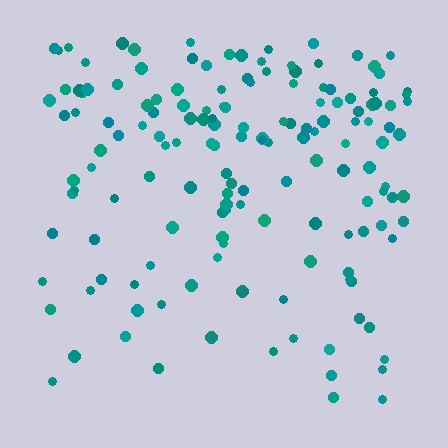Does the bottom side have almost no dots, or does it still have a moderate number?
Still a moderate number, just noticeably fewer than the top.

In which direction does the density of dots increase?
From bottom to top, with the top side densest.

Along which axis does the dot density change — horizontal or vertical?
Vertical.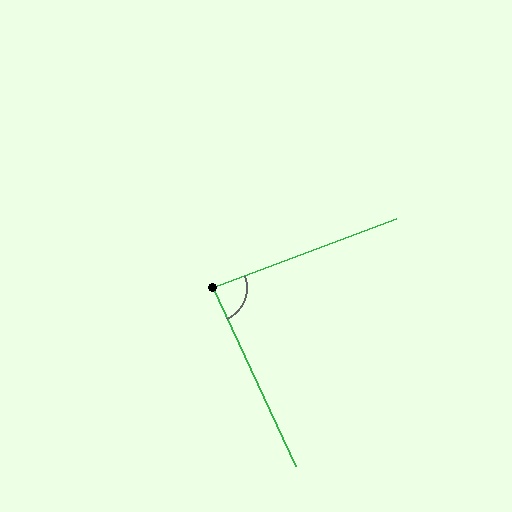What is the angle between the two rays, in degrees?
Approximately 86 degrees.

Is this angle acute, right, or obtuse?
It is approximately a right angle.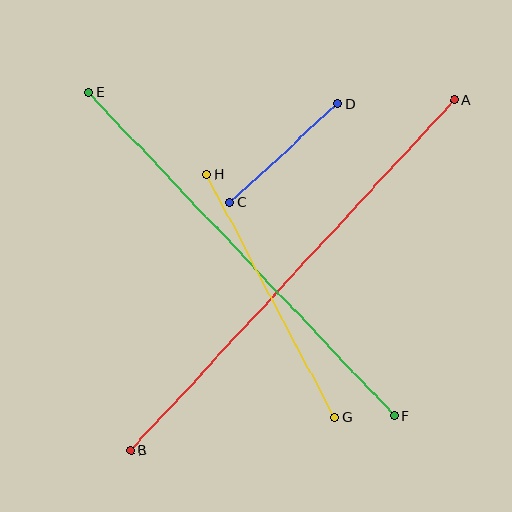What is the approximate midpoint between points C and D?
The midpoint is at approximately (284, 153) pixels.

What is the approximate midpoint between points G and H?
The midpoint is at approximately (271, 296) pixels.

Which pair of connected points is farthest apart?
Points A and B are farthest apart.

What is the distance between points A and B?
The distance is approximately 477 pixels.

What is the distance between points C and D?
The distance is approximately 146 pixels.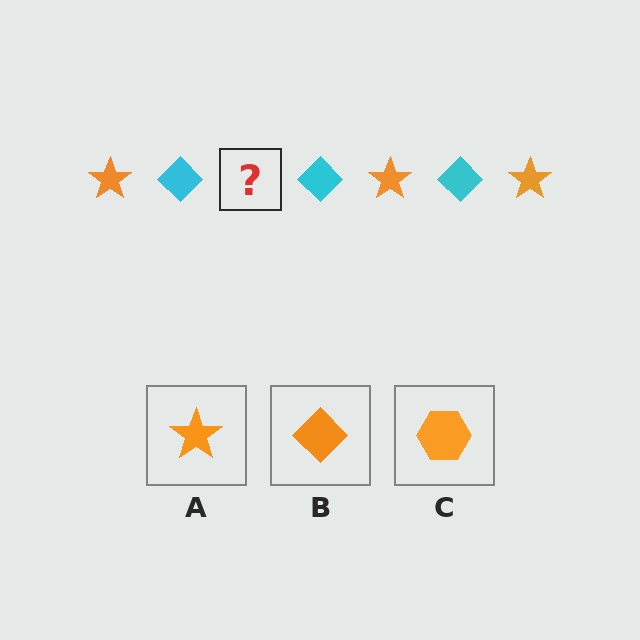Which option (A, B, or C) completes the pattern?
A.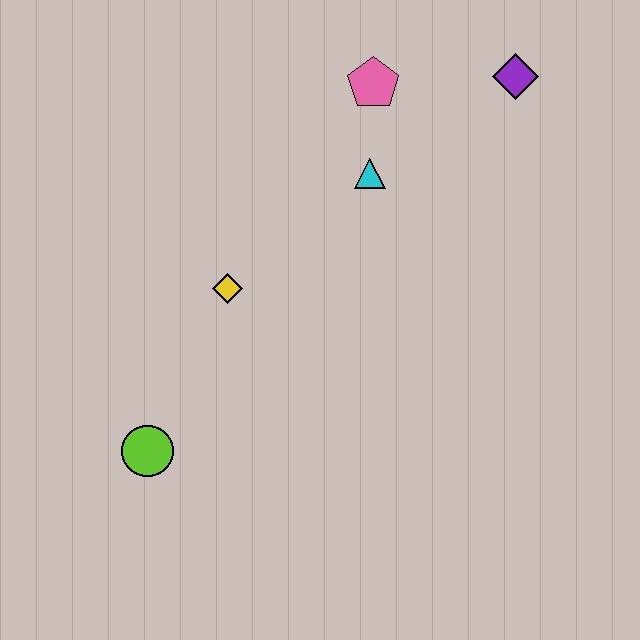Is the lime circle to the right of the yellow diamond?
No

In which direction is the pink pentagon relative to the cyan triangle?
The pink pentagon is above the cyan triangle.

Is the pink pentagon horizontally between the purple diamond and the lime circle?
Yes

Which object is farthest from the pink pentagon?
The lime circle is farthest from the pink pentagon.